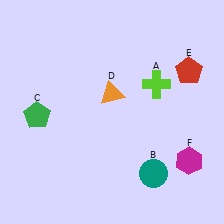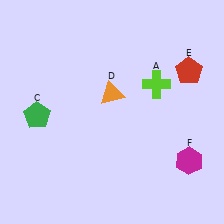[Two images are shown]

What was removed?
The teal circle (B) was removed in Image 2.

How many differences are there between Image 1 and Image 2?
There is 1 difference between the two images.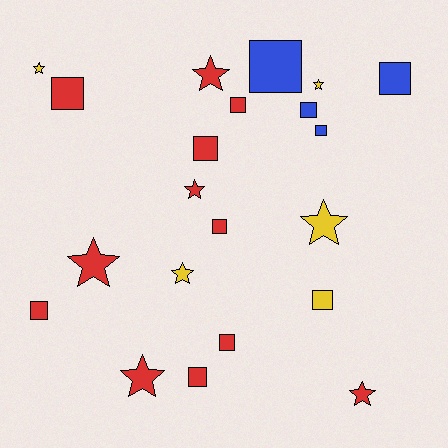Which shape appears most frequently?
Square, with 12 objects.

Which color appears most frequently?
Red, with 12 objects.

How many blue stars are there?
There are no blue stars.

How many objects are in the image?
There are 21 objects.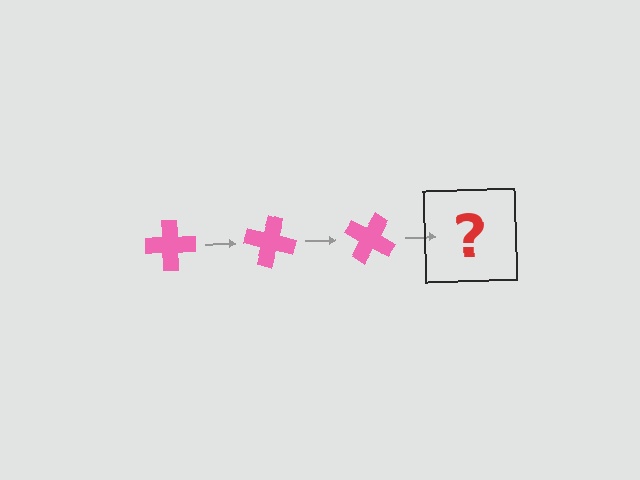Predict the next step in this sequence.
The next step is a pink cross rotated 45 degrees.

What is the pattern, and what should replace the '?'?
The pattern is that the cross rotates 15 degrees each step. The '?' should be a pink cross rotated 45 degrees.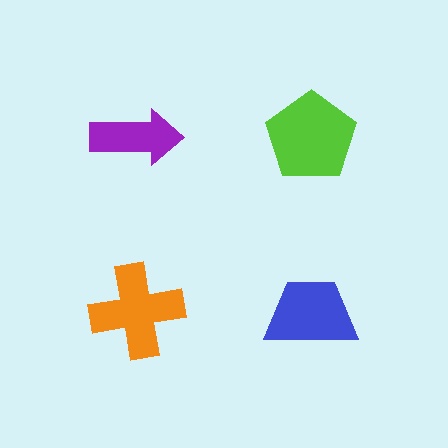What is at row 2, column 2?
A blue trapezoid.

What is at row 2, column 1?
An orange cross.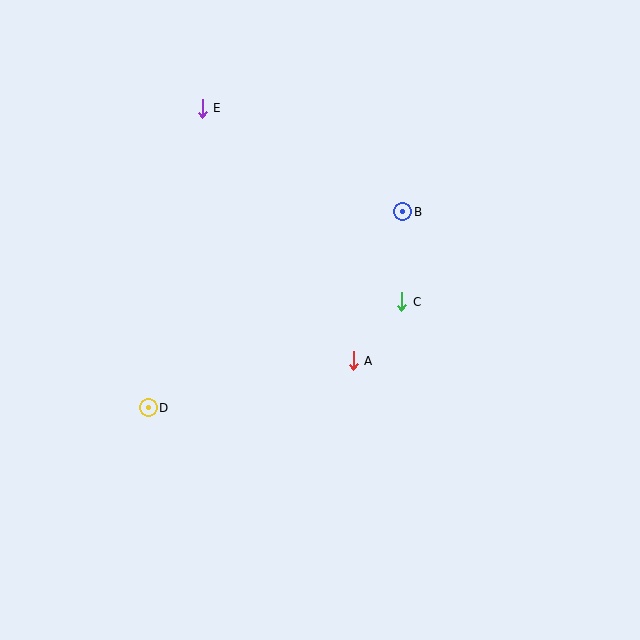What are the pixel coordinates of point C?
Point C is at (402, 302).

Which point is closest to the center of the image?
Point A at (353, 361) is closest to the center.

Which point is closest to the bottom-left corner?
Point D is closest to the bottom-left corner.